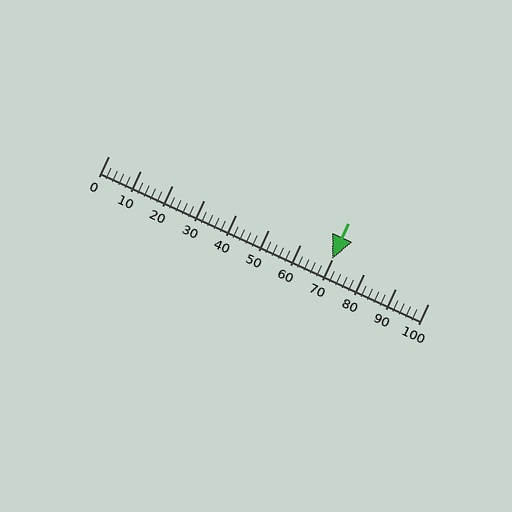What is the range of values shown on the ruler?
The ruler shows values from 0 to 100.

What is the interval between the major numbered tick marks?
The major tick marks are spaced 10 units apart.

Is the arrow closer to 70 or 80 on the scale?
The arrow is closer to 70.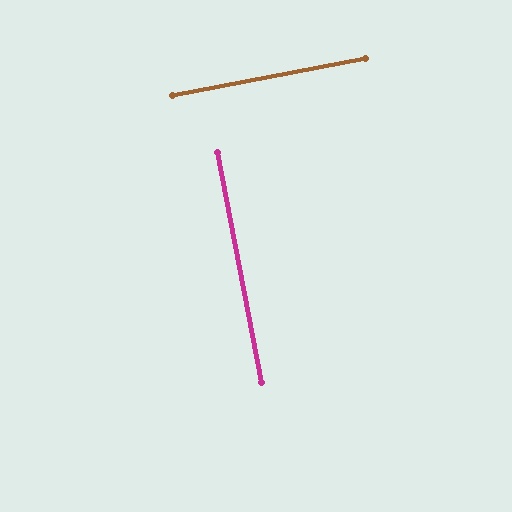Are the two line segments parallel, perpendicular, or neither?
Perpendicular — they meet at approximately 90°.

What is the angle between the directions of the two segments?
Approximately 90 degrees.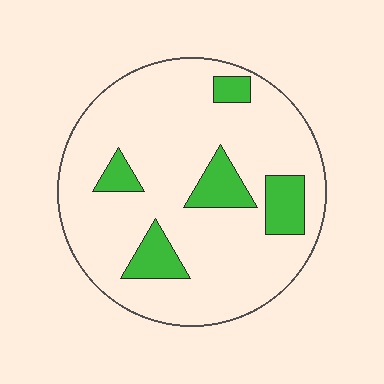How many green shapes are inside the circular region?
5.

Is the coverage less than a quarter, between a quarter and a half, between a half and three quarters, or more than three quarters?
Less than a quarter.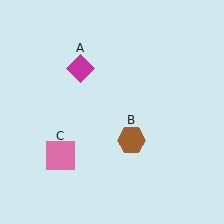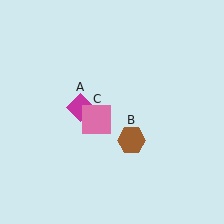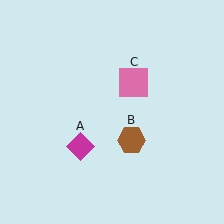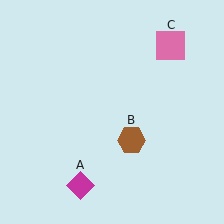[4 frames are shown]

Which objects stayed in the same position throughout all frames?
Brown hexagon (object B) remained stationary.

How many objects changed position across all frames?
2 objects changed position: magenta diamond (object A), pink square (object C).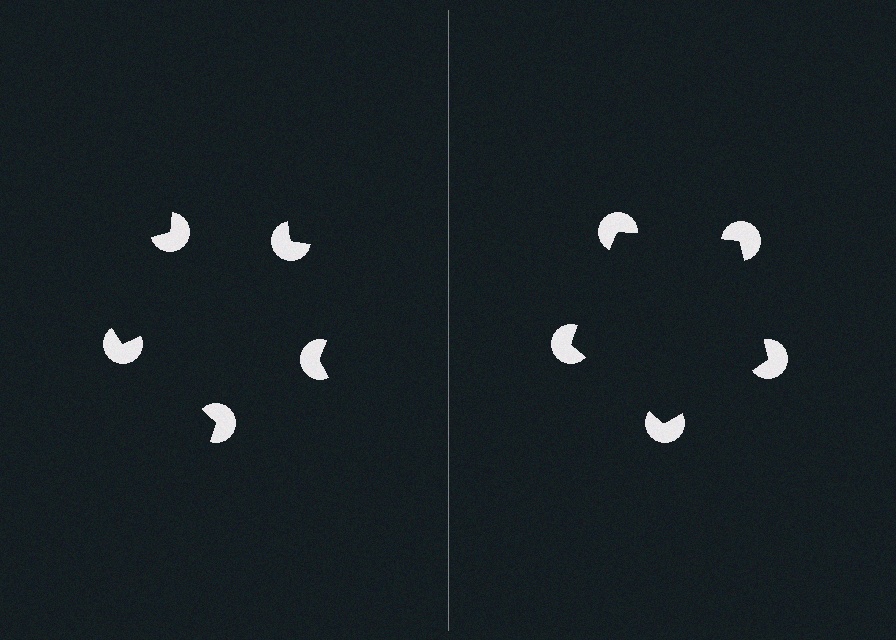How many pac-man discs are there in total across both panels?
10 — 5 on each side.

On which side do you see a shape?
An illusory pentagon appears on the right side. On the left side the wedge cuts are rotated, so no coherent shape forms.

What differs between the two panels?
The pac-man discs are positioned identically on both sides; only the wedge orientations differ. On the right they align to a pentagon; on the left they are misaligned.